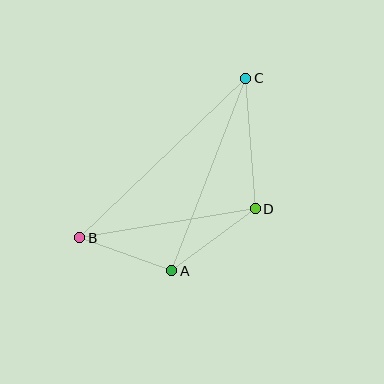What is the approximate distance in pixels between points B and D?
The distance between B and D is approximately 178 pixels.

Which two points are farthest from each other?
Points B and C are farthest from each other.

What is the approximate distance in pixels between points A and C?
The distance between A and C is approximately 206 pixels.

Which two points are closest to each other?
Points A and B are closest to each other.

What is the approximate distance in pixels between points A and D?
The distance between A and D is approximately 104 pixels.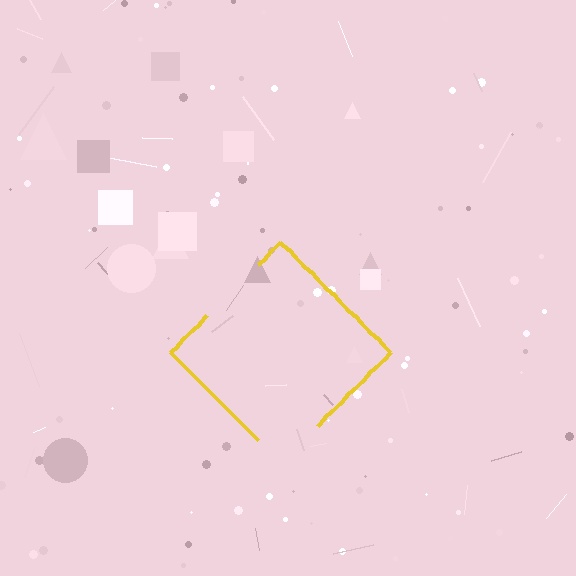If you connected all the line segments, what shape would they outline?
They would outline a diamond.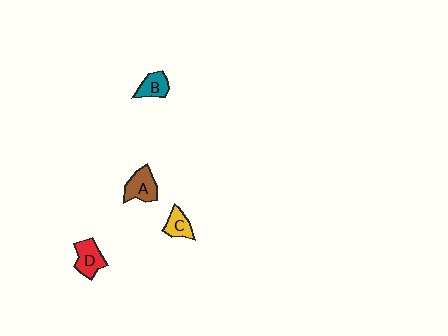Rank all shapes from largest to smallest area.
From largest to smallest: A (brown), D (red), B (teal), C (yellow).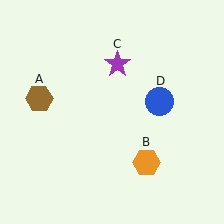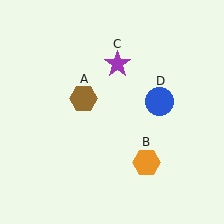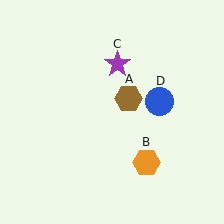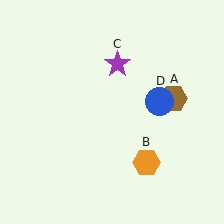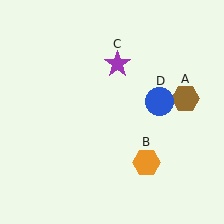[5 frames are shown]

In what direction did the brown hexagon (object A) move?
The brown hexagon (object A) moved right.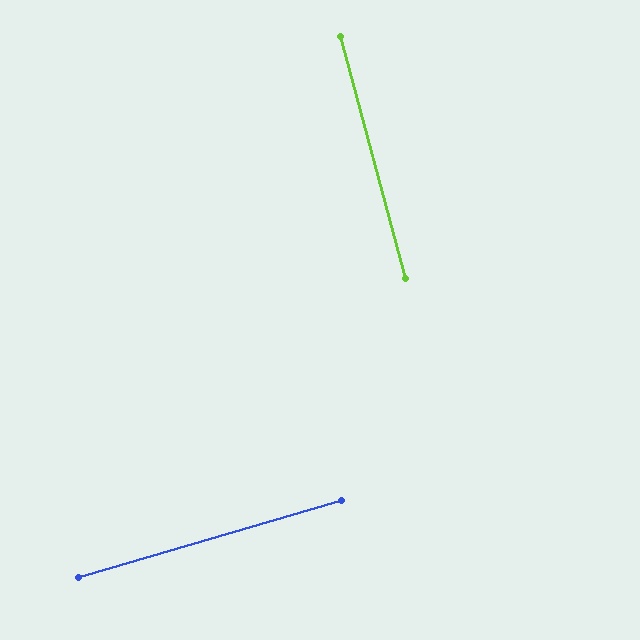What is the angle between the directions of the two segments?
Approximately 89 degrees.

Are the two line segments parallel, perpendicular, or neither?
Perpendicular — they meet at approximately 89°.